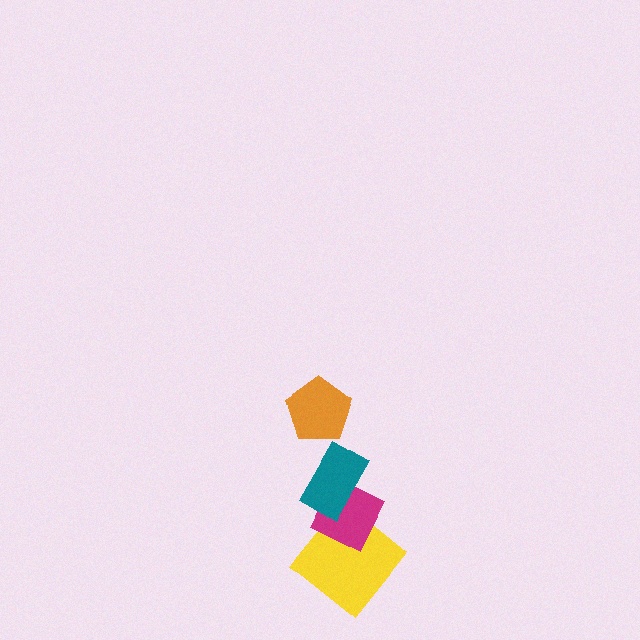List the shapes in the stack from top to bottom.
From top to bottom: the orange pentagon, the teal rectangle, the magenta diamond, the yellow diamond.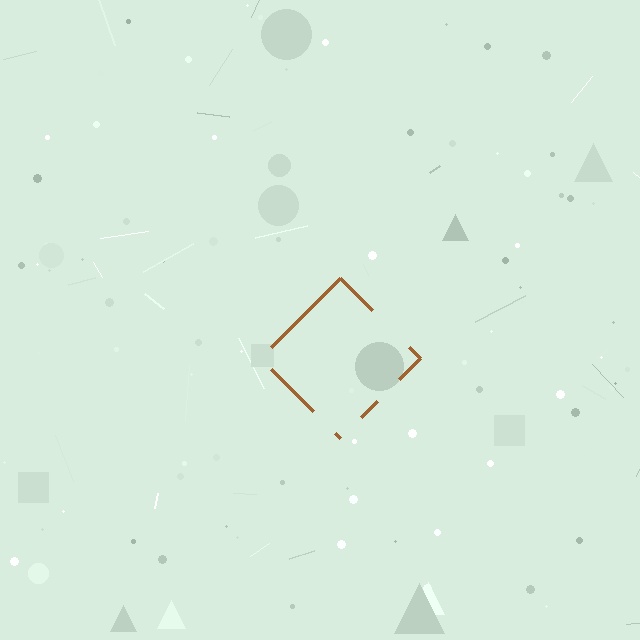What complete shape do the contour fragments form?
The contour fragments form a diamond.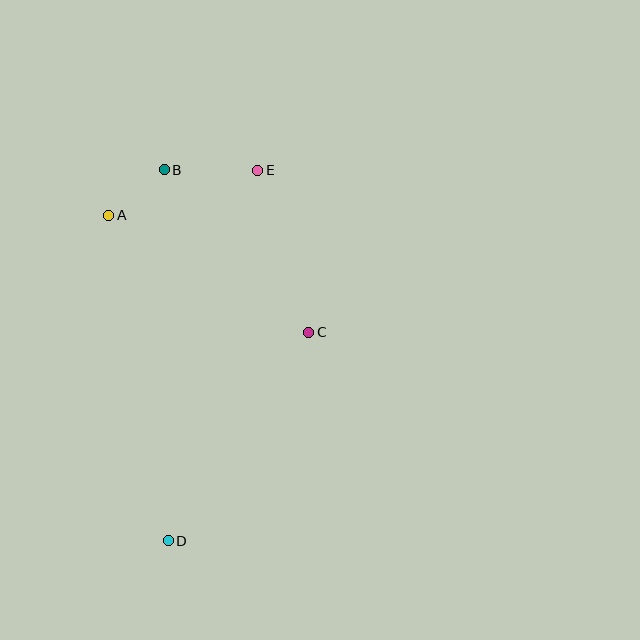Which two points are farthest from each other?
Points D and E are farthest from each other.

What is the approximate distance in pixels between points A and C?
The distance between A and C is approximately 231 pixels.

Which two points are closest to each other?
Points A and B are closest to each other.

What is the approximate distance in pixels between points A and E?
The distance between A and E is approximately 155 pixels.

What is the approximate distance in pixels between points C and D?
The distance between C and D is approximately 251 pixels.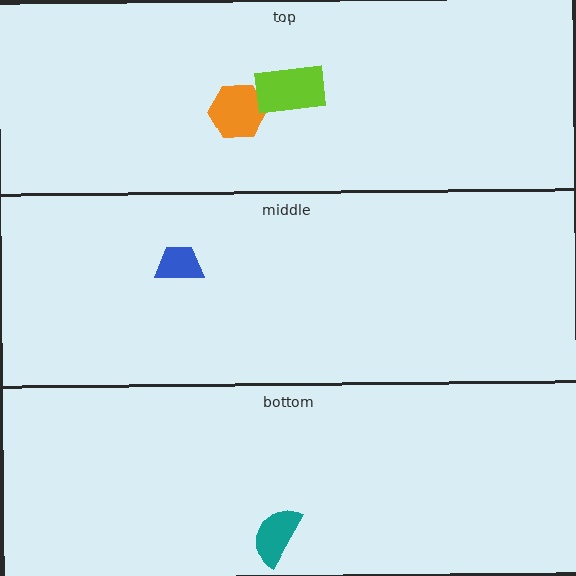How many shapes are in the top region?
2.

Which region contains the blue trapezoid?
The middle region.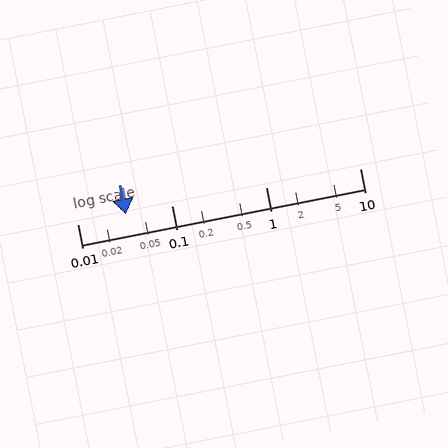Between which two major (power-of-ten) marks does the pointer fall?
The pointer is between 0.01 and 0.1.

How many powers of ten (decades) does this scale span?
The scale spans 3 decades, from 0.01 to 10.